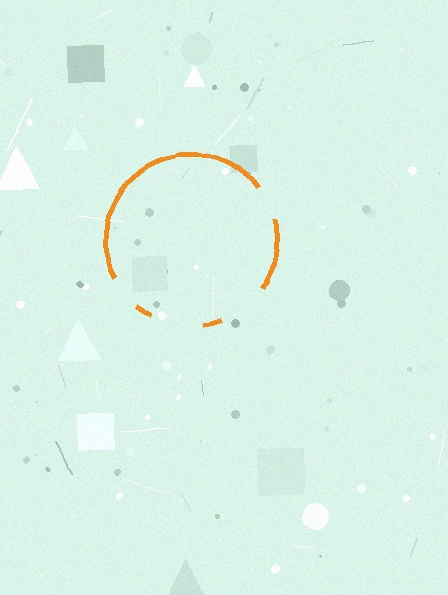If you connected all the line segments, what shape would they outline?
They would outline a circle.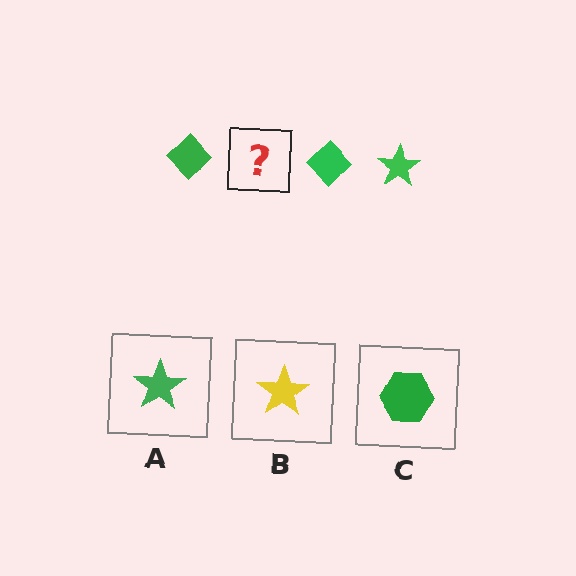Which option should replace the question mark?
Option A.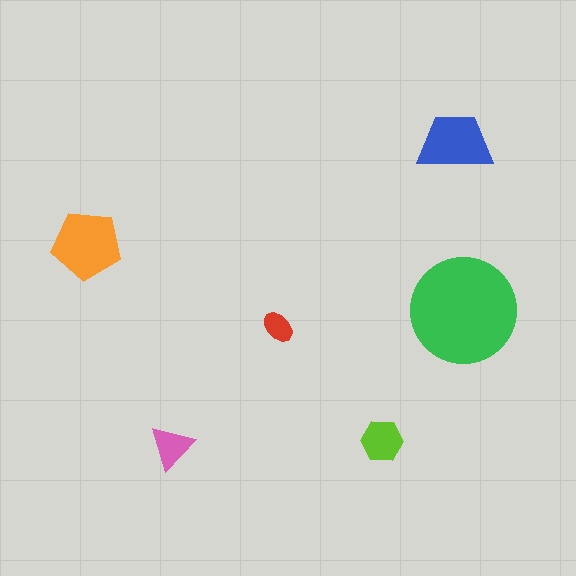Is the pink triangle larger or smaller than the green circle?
Smaller.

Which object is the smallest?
The red ellipse.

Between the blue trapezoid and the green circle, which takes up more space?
The green circle.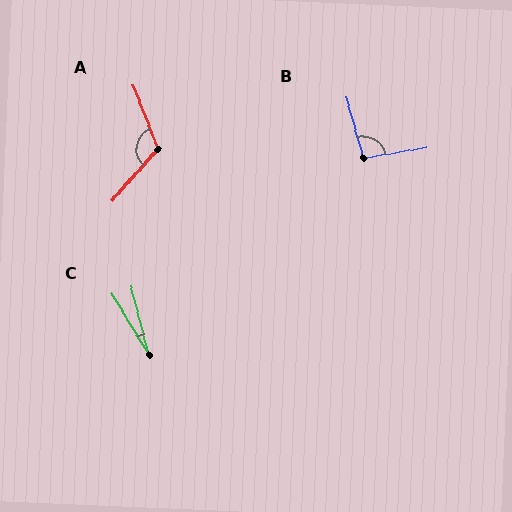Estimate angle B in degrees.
Approximately 95 degrees.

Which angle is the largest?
A, at approximately 117 degrees.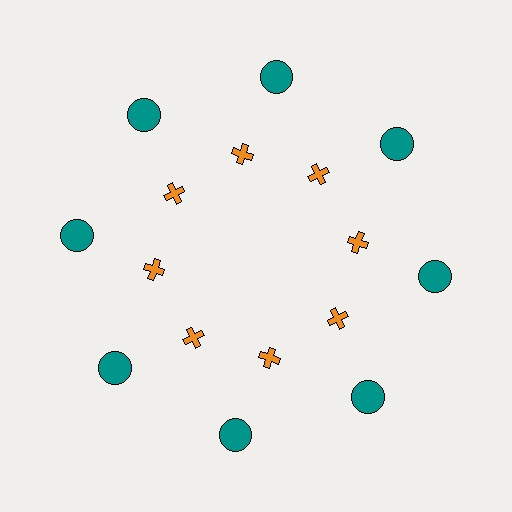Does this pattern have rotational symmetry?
Yes, this pattern has 8-fold rotational symmetry. It looks the same after rotating 45 degrees around the center.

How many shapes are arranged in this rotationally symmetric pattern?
There are 16 shapes, arranged in 8 groups of 2.